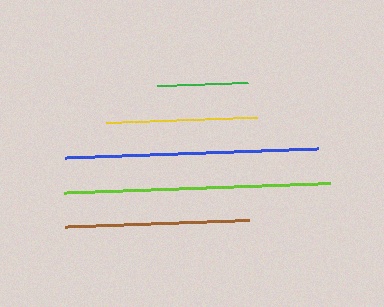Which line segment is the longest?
The lime line is the longest at approximately 266 pixels.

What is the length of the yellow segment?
The yellow segment is approximately 151 pixels long.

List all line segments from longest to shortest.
From longest to shortest: lime, blue, brown, yellow, green.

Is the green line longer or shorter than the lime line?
The lime line is longer than the green line.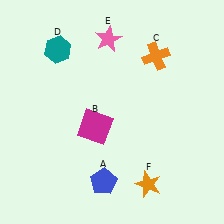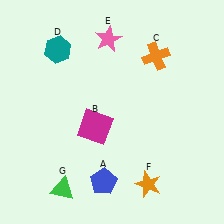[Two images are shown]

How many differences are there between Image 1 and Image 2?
There is 1 difference between the two images.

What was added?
A green triangle (G) was added in Image 2.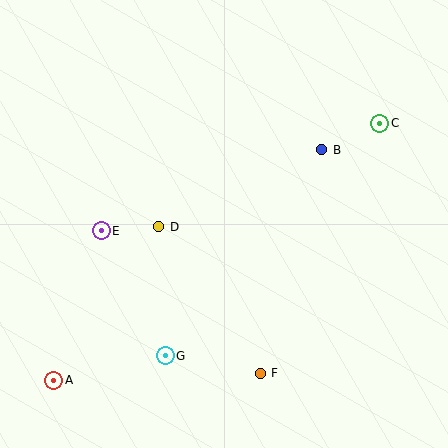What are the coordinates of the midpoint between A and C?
The midpoint between A and C is at (217, 252).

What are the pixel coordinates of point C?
Point C is at (380, 123).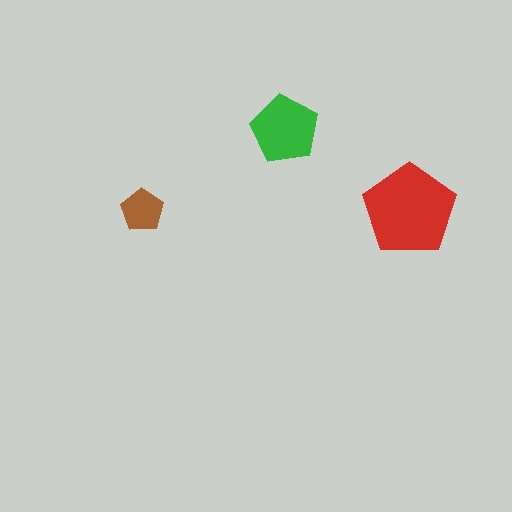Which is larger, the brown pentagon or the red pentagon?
The red one.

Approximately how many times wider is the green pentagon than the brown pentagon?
About 1.5 times wider.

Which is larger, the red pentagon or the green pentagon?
The red one.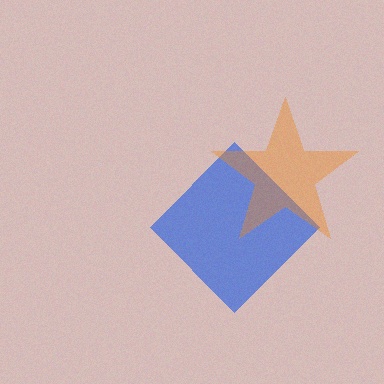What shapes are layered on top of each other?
The layered shapes are: a blue diamond, an orange star.